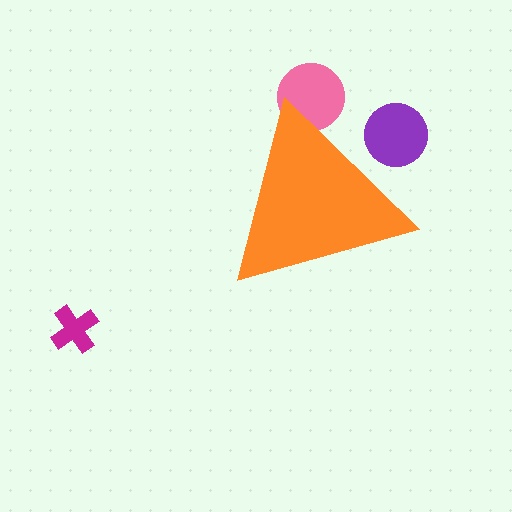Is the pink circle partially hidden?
Yes, the pink circle is partially hidden behind the orange triangle.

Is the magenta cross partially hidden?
No, the magenta cross is fully visible.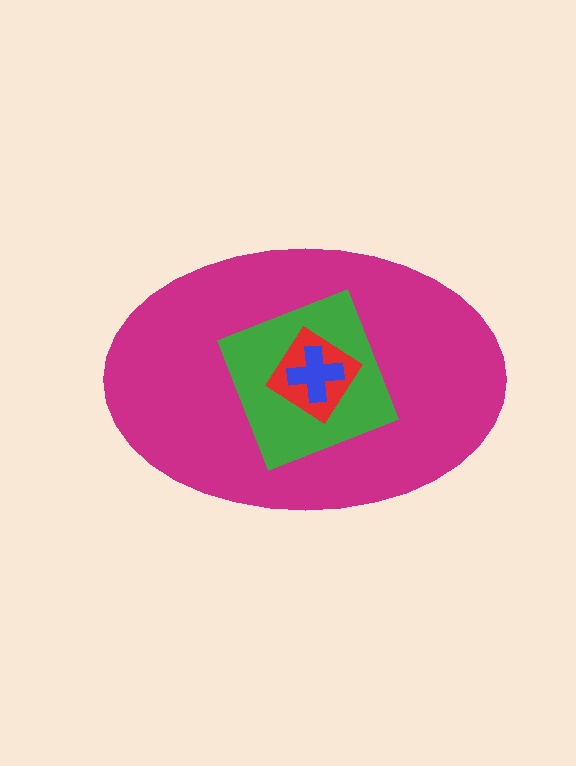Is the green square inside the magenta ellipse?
Yes.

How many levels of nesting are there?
4.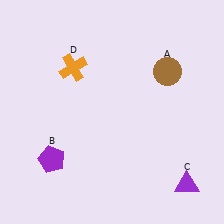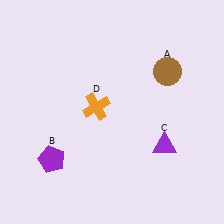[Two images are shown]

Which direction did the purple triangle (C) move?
The purple triangle (C) moved up.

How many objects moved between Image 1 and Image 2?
2 objects moved between the two images.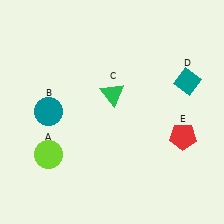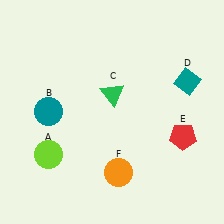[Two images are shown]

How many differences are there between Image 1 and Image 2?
There is 1 difference between the two images.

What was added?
An orange circle (F) was added in Image 2.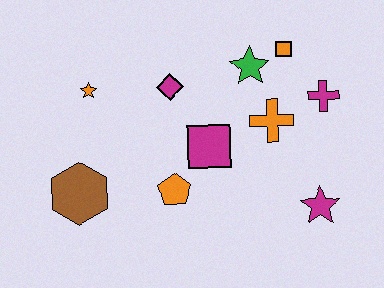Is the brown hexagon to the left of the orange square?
Yes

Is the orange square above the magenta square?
Yes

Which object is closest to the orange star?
The magenta diamond is closest to the orange star.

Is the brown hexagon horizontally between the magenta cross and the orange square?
No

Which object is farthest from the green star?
The brown hexagon is farthest from the green star.